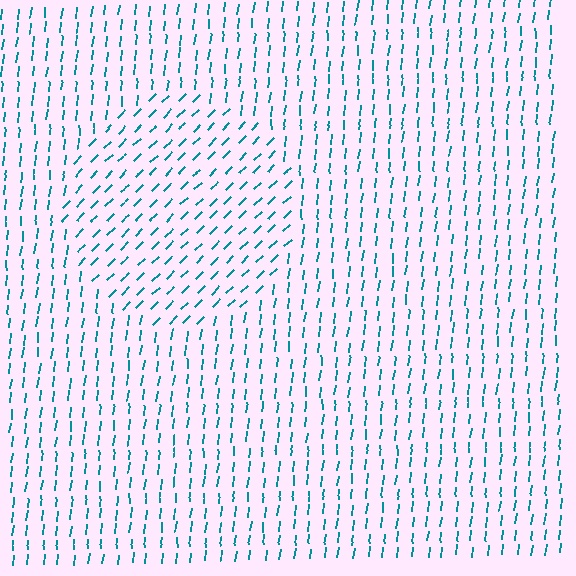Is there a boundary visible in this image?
Yes, there is a texture boundary formed by a change in line orientation.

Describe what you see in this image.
The image is filled with small teal line segments. A circle region in the image has lines oriented differently from the surrounding lines, creating a visible texture boundary.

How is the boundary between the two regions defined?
The boundary is defined purely by a change in line orientation (approximately 39 degrees difference). All lines are the same color and thickness.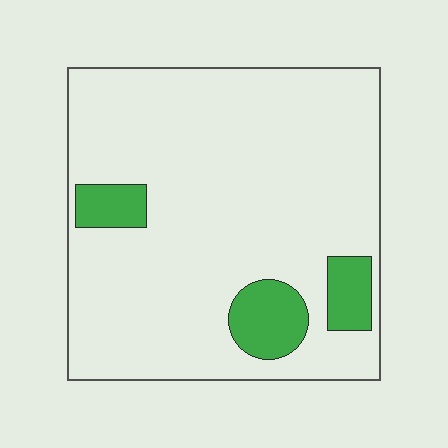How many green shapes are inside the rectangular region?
3.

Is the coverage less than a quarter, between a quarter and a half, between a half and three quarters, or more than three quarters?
Less than a quarter.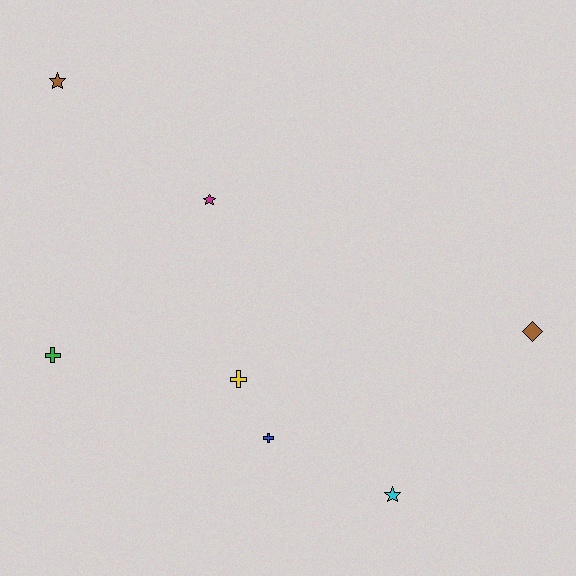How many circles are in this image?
There are no circles.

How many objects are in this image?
There are 7 objects.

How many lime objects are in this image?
There are no lime objects.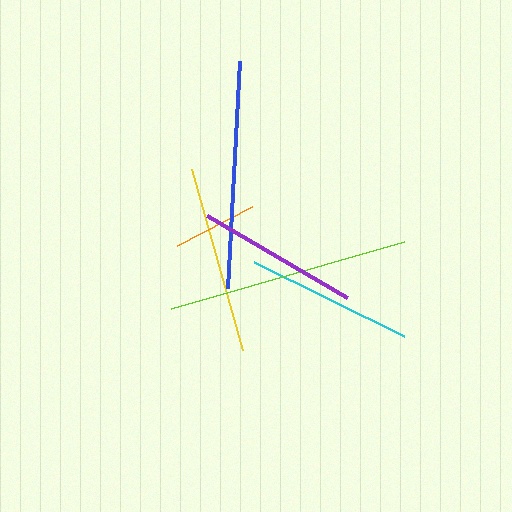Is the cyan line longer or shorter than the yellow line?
The yellow line is longer than the cyan line.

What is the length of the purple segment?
The purple segment is approximately 162 pixels long.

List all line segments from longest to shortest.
From longest to shortest: lime, blue, yellow, cyan, purple, orange.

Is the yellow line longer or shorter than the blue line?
The blue line is longer than the yellow line.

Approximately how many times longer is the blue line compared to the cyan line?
The blue line is approximately 1.4 times the length of the cyan line.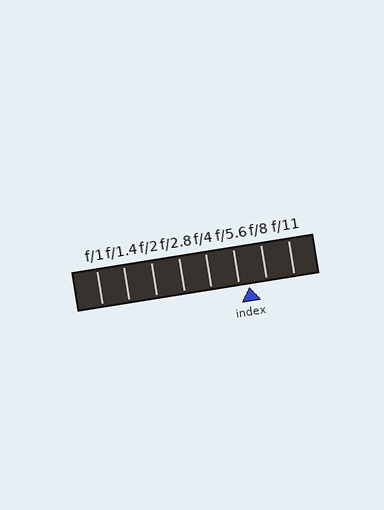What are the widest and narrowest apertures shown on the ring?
The widest aperture shown is f/1 and the narrowest is f/11.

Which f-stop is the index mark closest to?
The index mark is closest to f/5.6.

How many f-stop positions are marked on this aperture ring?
There are 8 f-stop positions marked.